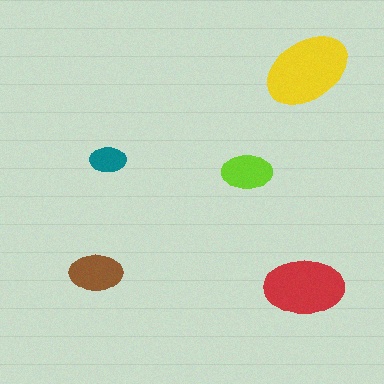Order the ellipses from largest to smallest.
the yellow one, the red one, the brown one, the lime one, the teal one.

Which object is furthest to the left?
The brown ellipse is leftmost.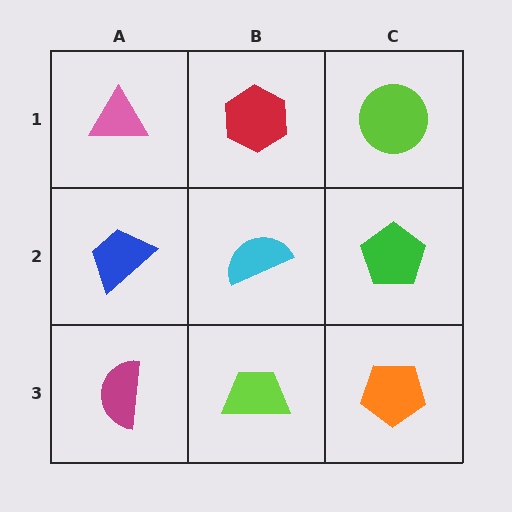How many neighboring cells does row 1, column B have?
3.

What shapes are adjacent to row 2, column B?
A red hexagon (row 1, column B), a lime trapezoid (row 3, column B), a blue trapezoid (row 2, column A), a green pentagon (row 2, column C).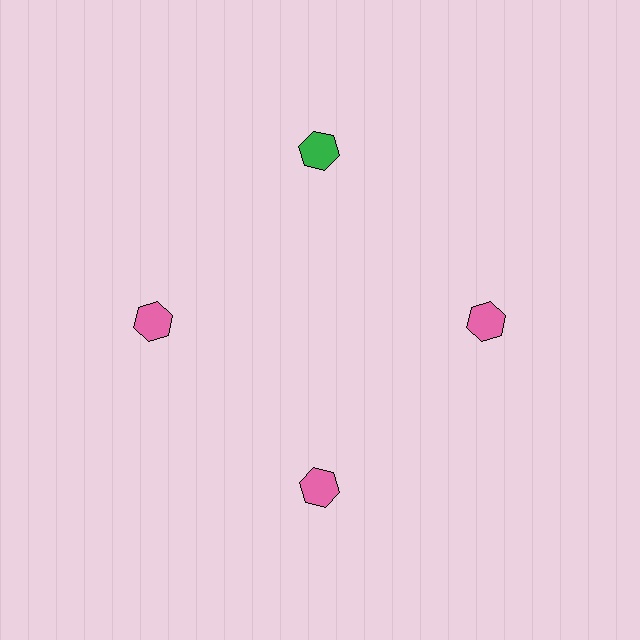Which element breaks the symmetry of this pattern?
The green hexagon at roughly the 12 o'clock position breaks the symmetry. All other shapes are pink hexagons.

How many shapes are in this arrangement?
There are 4 shapes arranged in a ring pattern.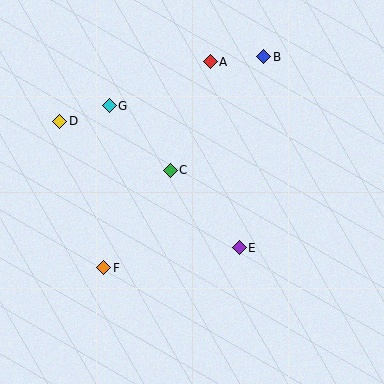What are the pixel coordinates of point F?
Point F is at (104, 268).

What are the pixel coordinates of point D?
Point D is at (60, 121).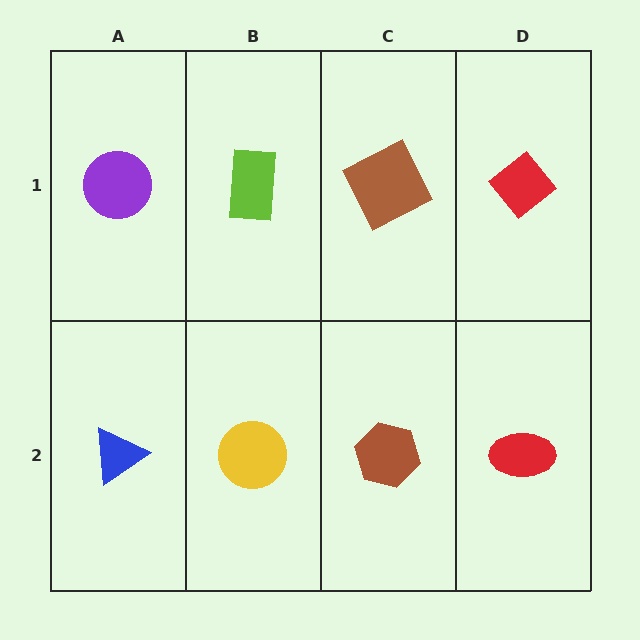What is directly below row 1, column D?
A red ellipse.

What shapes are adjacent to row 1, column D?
A red ellipse (row 2, column D), a brown square (row 1, column C).